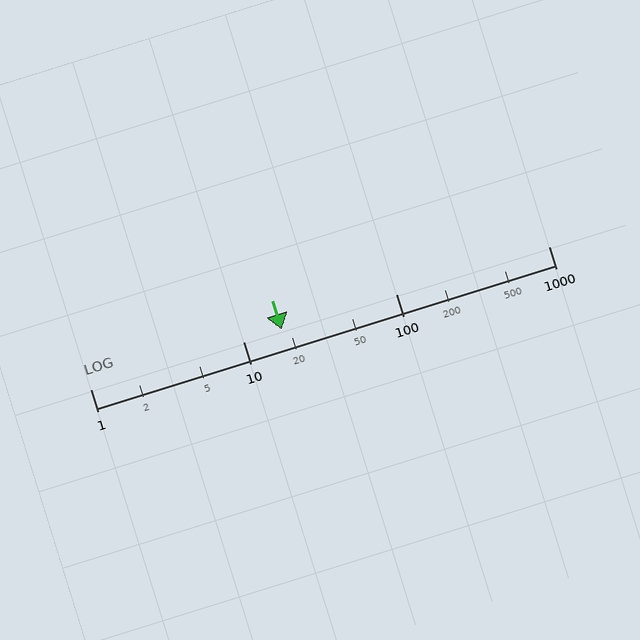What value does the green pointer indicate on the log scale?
The pointer indicates approximately 18.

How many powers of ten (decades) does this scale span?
The scale spans 3 decades, from 1 to 1000.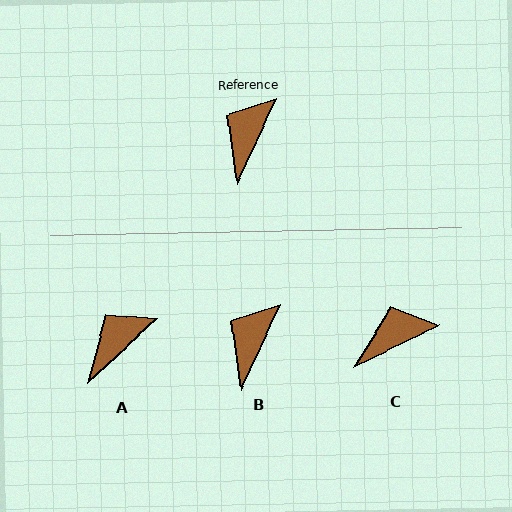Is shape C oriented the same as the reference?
No, it is off by about 40 degrees.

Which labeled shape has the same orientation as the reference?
B.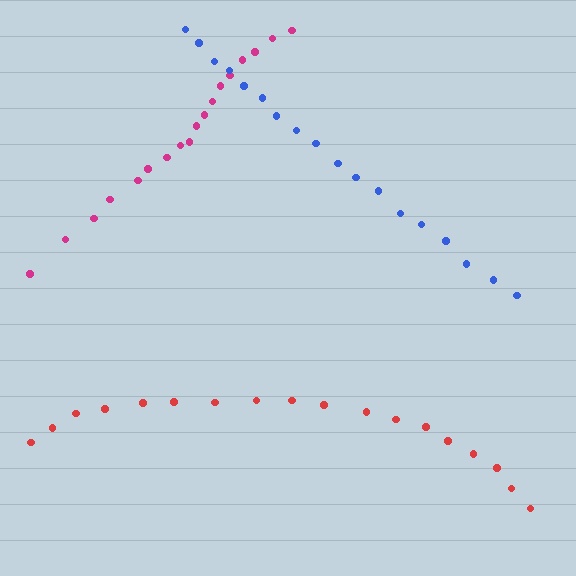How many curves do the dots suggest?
There are 3 distinct paths.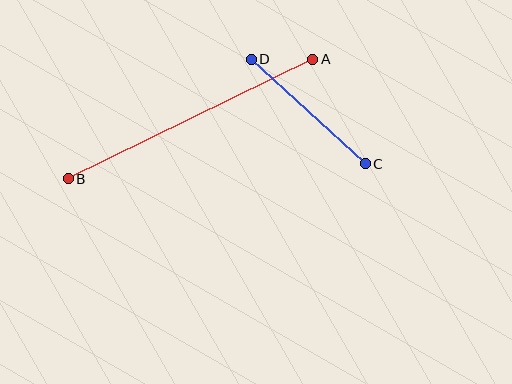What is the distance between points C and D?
The distance is approximately 155 pixels.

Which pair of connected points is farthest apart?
Points A and B are farthest apart.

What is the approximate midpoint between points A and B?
The midpoint is at approximately (191, 119) pixels.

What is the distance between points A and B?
The distance is approximately 272 pixels.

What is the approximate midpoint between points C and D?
The midpoint is at approximately (308, 111) pixels.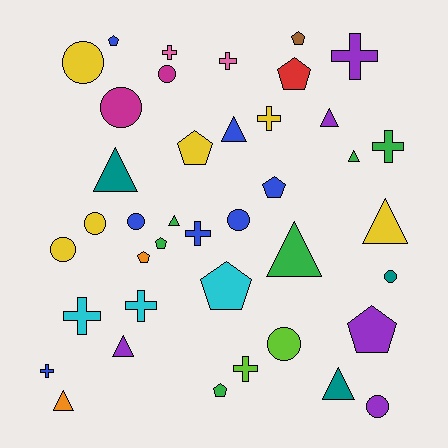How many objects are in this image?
There are 40 objects.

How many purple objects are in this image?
There are 5 purple objects.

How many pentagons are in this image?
There are 10 pentagons.